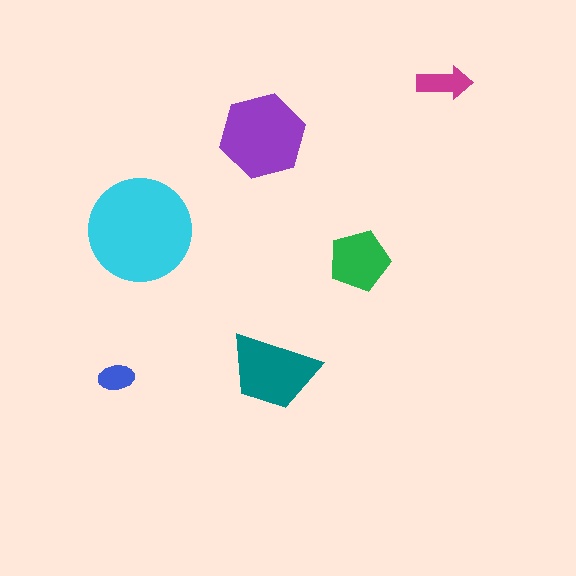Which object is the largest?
The cyan circle.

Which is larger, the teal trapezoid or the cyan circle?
The cyan circle.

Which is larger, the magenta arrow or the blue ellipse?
The magenta arrow.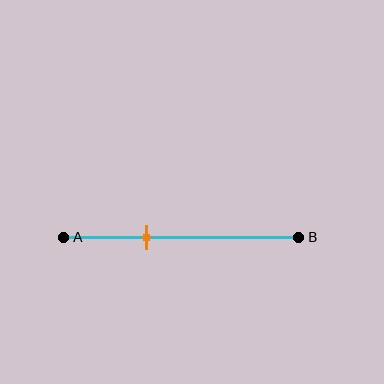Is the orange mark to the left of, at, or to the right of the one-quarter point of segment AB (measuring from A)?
The orange mark is to the right of the one-quarter point of segment AB.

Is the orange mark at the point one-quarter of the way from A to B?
No, the mark is at about 35% from A, not at the 25% one-quarter point.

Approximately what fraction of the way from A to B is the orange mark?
The orange mark is approximately 35% of the way from A to B.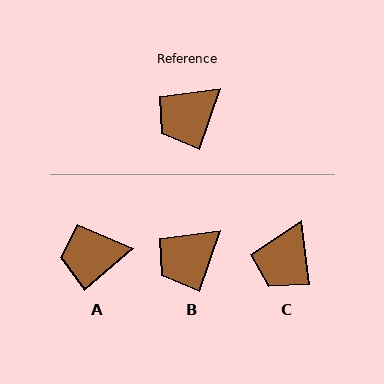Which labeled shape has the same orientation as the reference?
B.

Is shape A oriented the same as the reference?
No, it is off by about 30 degrees.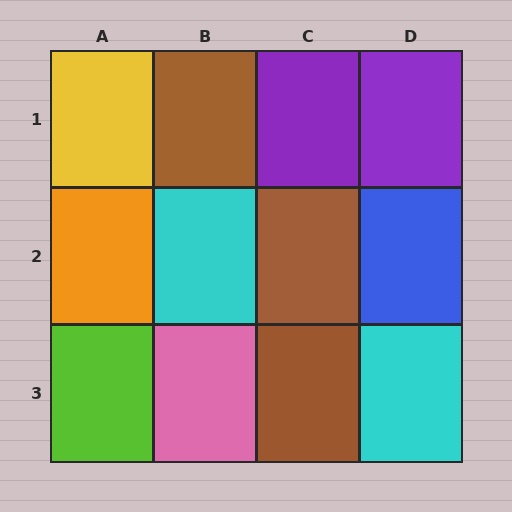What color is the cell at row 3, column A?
Lime.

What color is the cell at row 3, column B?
Pink.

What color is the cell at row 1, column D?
Purple.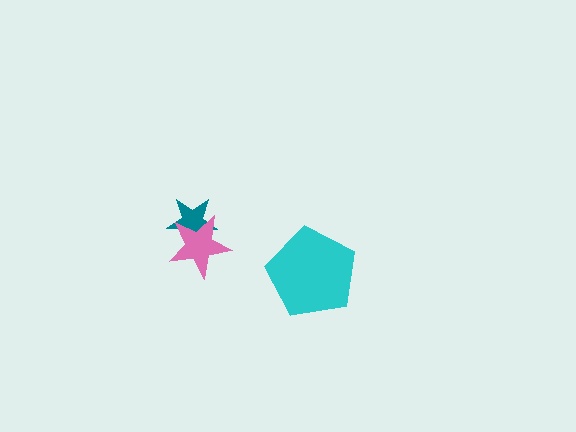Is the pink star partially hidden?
No, no other shape covers it.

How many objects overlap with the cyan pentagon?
0 objects overlap with the cyan pentagon.